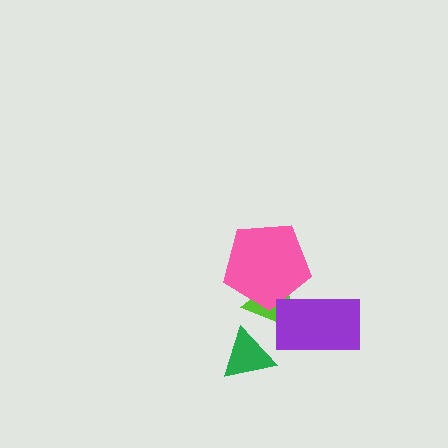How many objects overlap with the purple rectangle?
2 objects overlap with the purple rectangle.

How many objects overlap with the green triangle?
0 objects overlap with the green triangle.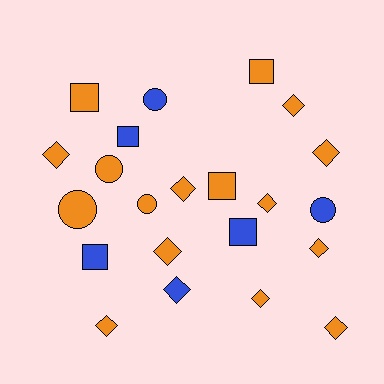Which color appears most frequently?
Orange, with 16 objects.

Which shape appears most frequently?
Diamond, with 11 objects.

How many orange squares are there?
There are 3 orange squares.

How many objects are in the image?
There are 22 objects.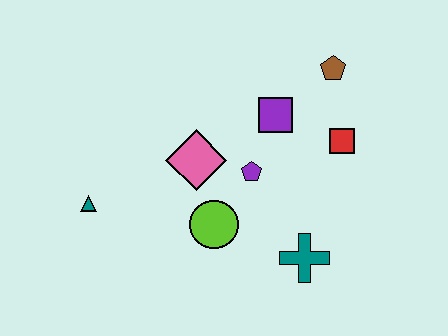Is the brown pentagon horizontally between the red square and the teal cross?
Yes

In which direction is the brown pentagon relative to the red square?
The brown pentagon is above the red square.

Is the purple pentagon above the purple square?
No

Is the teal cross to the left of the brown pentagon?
Yes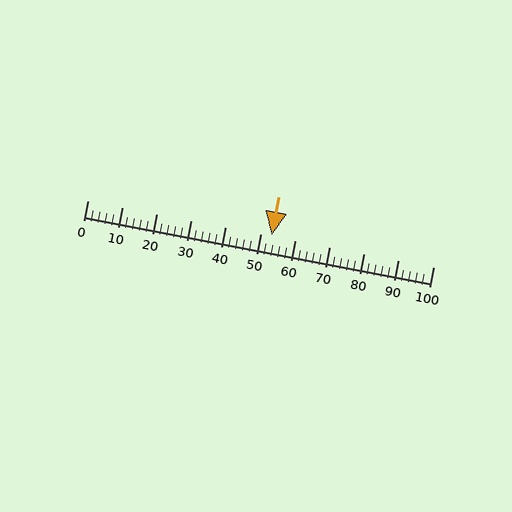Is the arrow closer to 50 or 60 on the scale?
The arrow is closer to 50.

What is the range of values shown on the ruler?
The ruler shows values from 0 to 100.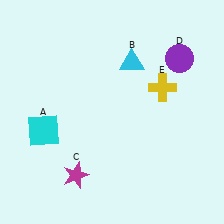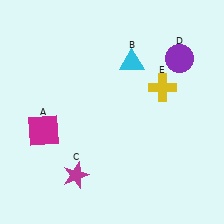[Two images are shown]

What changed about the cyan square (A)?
In Image 1, A is cyan. In Image 2, it changed to magenta.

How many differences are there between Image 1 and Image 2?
There is 1 difference between the two images.